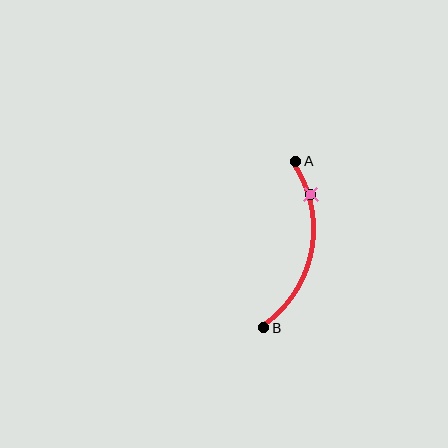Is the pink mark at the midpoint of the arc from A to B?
No. The pink mark lies on the arc but is closer to endpoint A. The arc midpoint would be at the point on the curve equidistant along the arc from both A and B.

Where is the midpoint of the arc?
The arc midpoint is the point on the curve farthest from the straight line joining A and B. It sits to the right of that line.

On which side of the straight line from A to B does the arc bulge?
The arc bulges to the right of the straight line connecting A and B.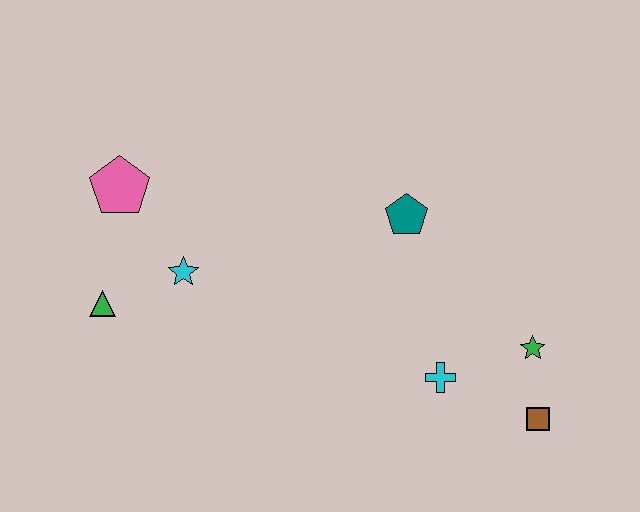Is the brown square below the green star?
Yes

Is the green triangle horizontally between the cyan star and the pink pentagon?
No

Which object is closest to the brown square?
The green star is closest to the brown square.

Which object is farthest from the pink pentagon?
The brown square is farthest from the pink pentagon.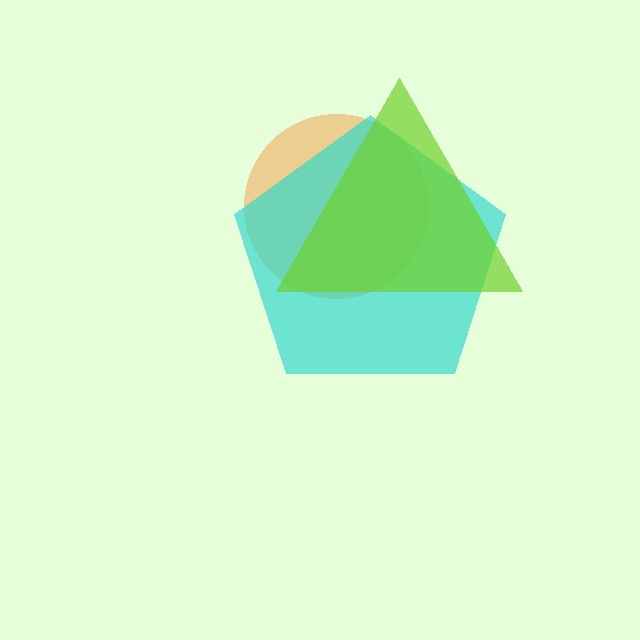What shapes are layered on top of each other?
The layered shapes are: an orange circle, a cyan pentagon, a lime triangle.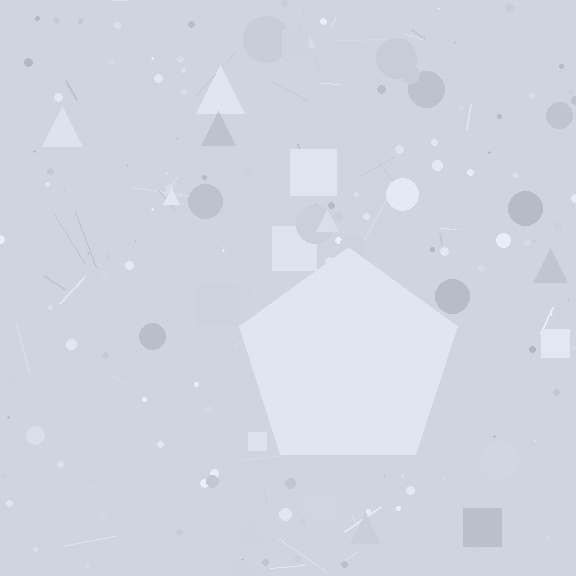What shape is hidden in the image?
A pentagon is hidden in the image.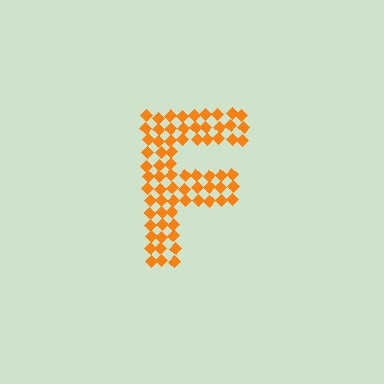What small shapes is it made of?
It is made of small diamonds.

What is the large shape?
The large shape is the letter F.